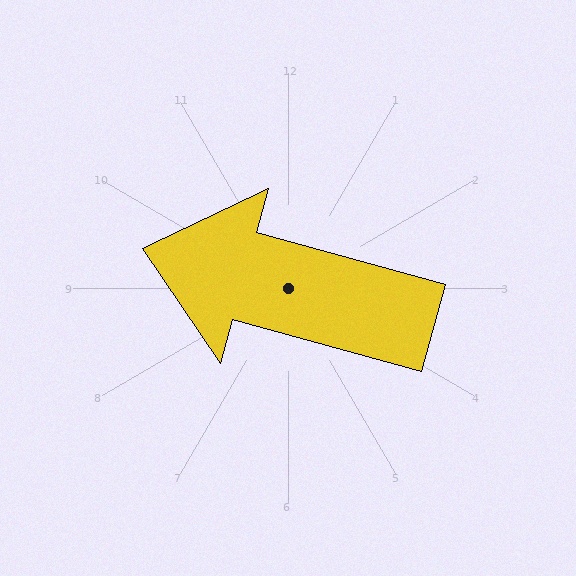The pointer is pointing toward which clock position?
Roughly 10 o'clock.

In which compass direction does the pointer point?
West.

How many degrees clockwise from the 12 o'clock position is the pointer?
Approximately 285 degrees.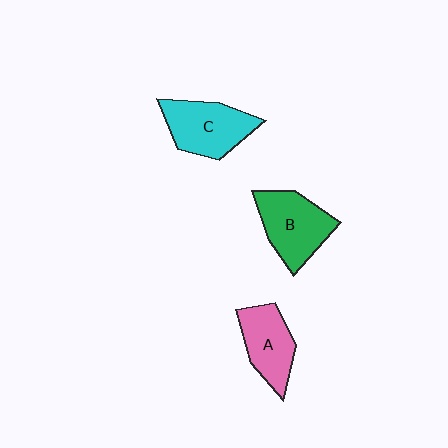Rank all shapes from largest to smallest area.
From largest to smallest: B (green), C (cyan), A (pink).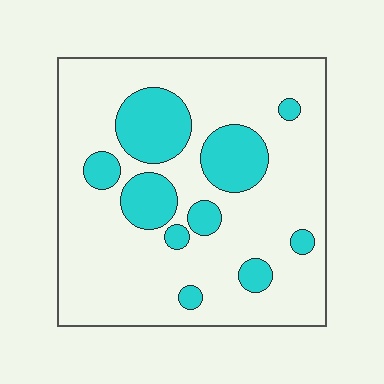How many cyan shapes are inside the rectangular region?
10.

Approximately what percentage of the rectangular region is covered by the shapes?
Approximately 20%.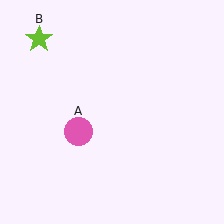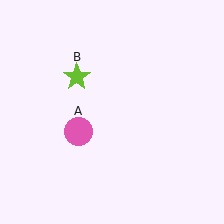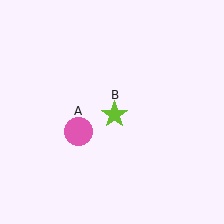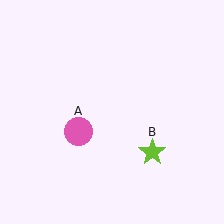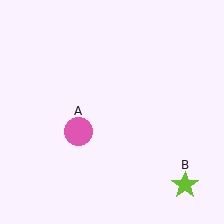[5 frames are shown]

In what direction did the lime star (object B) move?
The lime star (object B) moved down and to the right.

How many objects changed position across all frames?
1 object changed position: lime star (object B).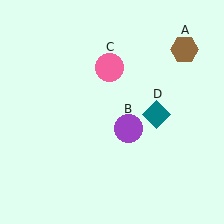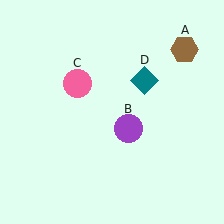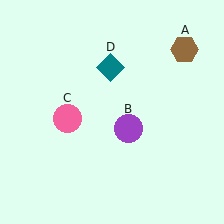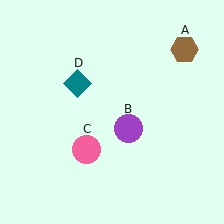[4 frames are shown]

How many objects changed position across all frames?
2 objects changed position: pink circle (object C), teal diamond (object D).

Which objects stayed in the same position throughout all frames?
Brown hexagon (object A) and purple circle (object B) remained stationary.